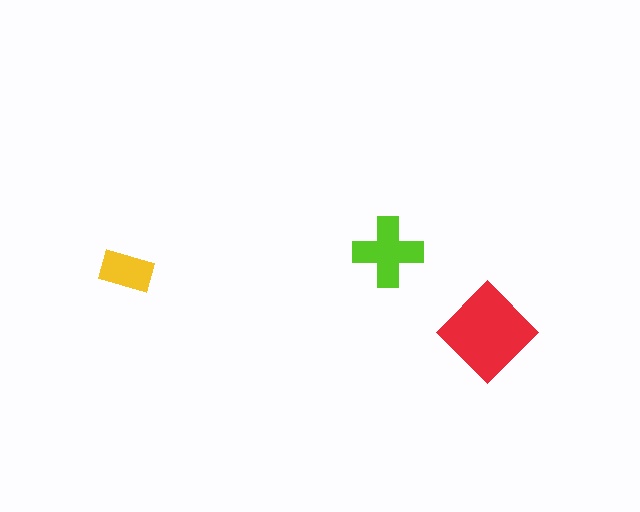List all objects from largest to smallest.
The red diamond, the lime cross, the yellow rectangle.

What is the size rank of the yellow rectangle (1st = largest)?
3rd.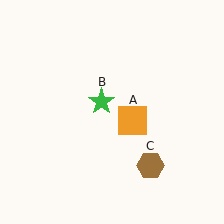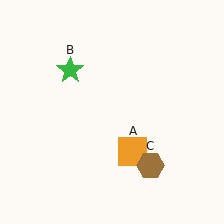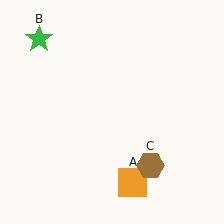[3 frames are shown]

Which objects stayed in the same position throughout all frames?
Brown hexagon (object C) remained stationary.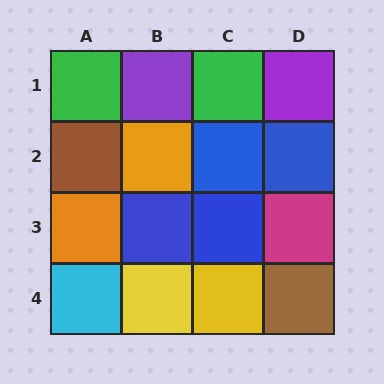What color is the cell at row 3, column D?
Magenta.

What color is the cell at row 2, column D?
Blue.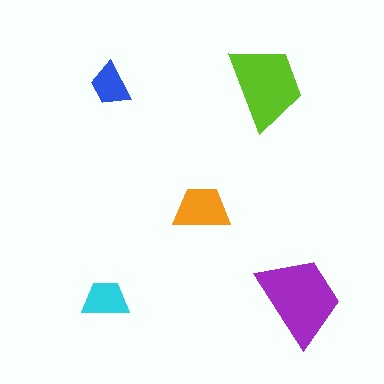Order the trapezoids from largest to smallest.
the purple one, the lime one, the orange one, the cyan one, the blue one.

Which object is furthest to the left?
The cyan trapezoid is leftmost.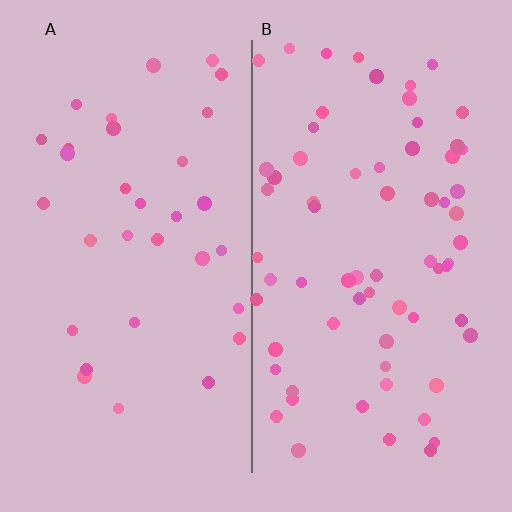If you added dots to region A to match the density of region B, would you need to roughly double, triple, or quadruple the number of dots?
Approximately double.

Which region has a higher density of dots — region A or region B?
B (the right).